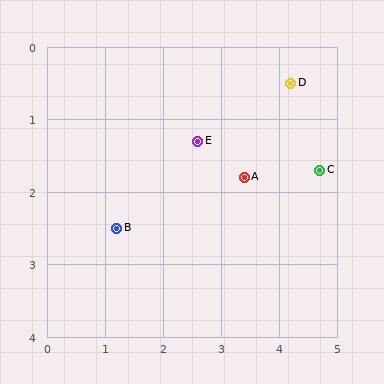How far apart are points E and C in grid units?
Points E and C are about 2.1 grid units apart.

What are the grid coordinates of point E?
Point E is at approximately (2.6, 1.3).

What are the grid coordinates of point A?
Point A is at approximately (3.4, 1.8).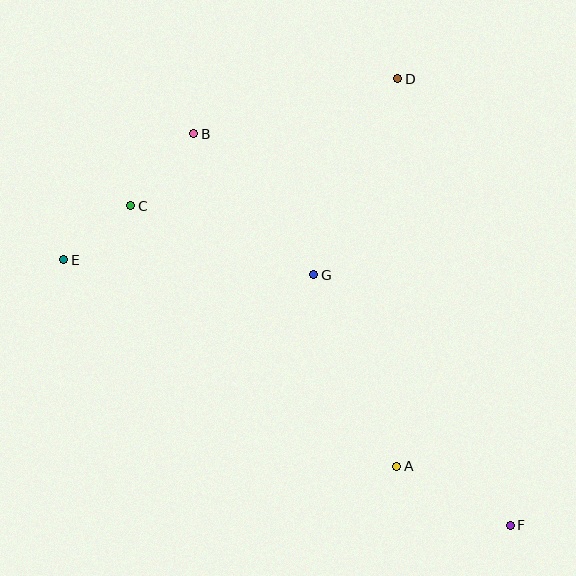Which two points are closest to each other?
Points C and E are closest to each other.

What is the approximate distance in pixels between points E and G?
The distance between E and G is approximately 250 pixels.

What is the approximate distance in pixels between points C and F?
The distance between C and F is approximately 496 pixels.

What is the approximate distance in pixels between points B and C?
The distance between B and C is approximately 96 pixels.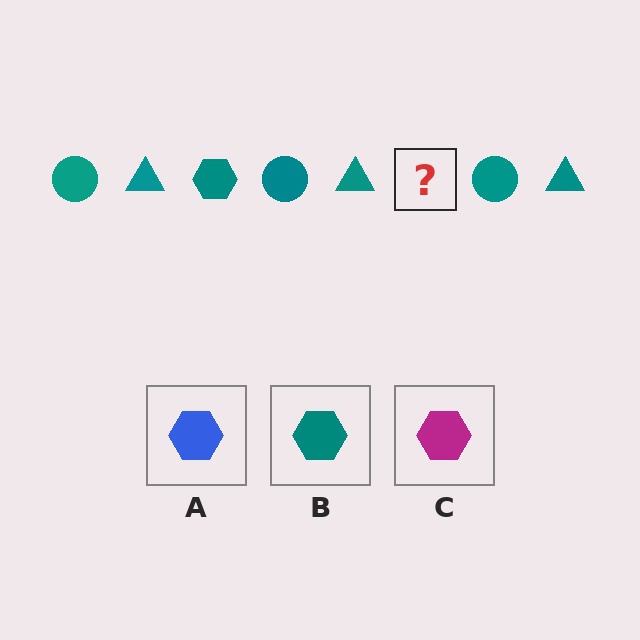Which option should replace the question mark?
Option B.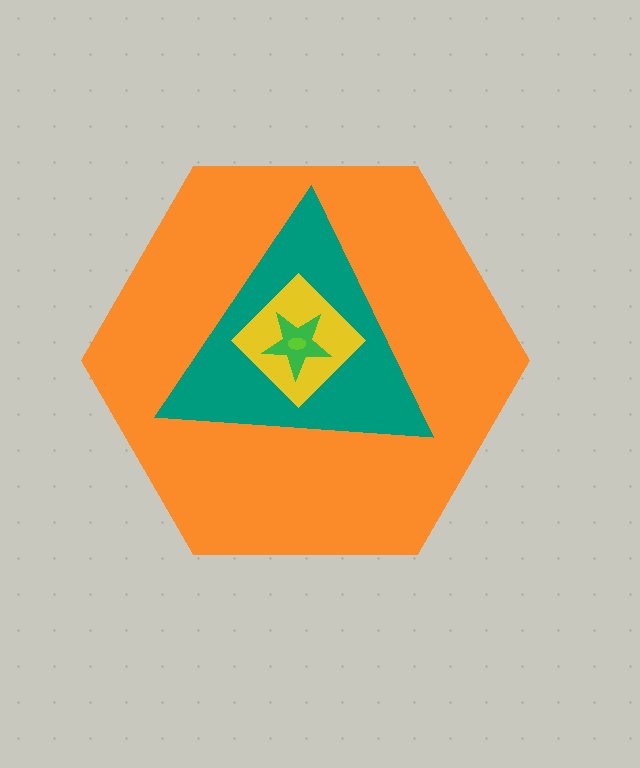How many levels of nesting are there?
5.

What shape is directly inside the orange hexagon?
The teal triangle.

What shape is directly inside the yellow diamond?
The green star.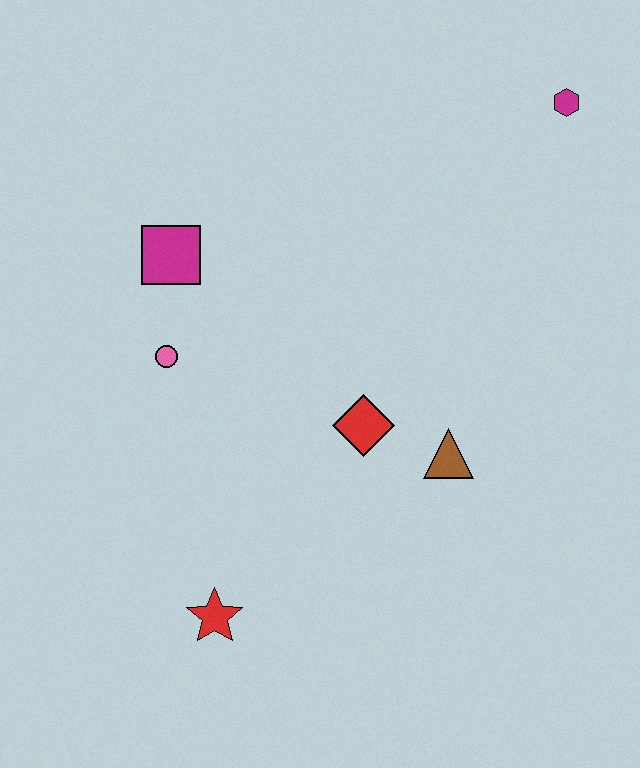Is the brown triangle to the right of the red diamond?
Yes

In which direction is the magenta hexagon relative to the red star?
The magenta hexagon is above the red star.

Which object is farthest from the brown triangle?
The magenta hexagon is farthest from the brown triangle.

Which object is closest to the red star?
The red diamond is closest to the red star.